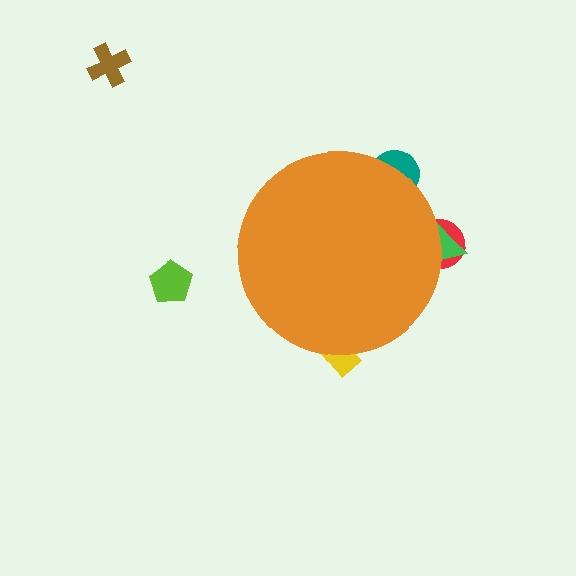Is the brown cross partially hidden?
No, the brown cross is fully visible.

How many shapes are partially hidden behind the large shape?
4 shapes are partially hidden.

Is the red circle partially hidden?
Yes, the red circle is partially hidden behind the orange circle.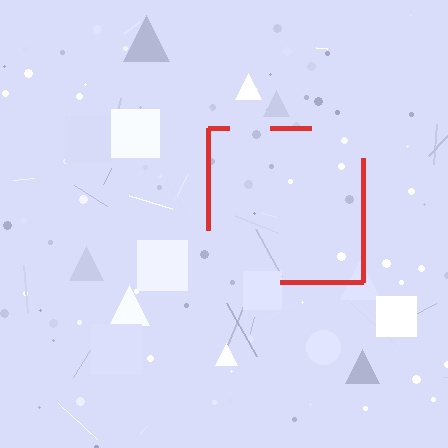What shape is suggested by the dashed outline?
The dashed outline suggests a square.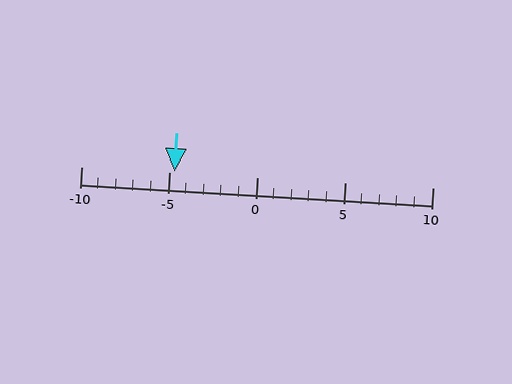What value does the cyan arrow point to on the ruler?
The cyan arrow points to approximately -5.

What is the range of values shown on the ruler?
The ruler shows values from -10 to 10.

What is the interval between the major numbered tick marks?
The major tick marks are spaced 5 units apart.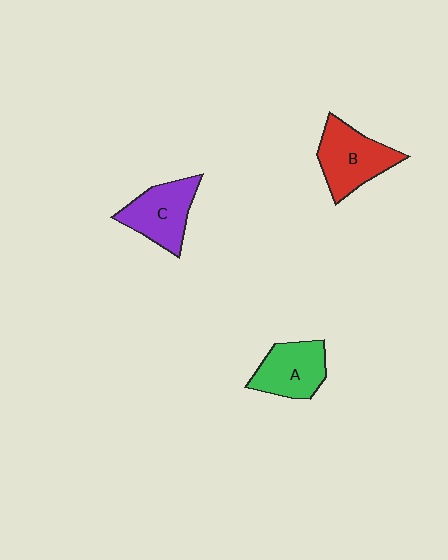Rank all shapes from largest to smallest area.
From largest to smallest: B (red), C (purple), A (green).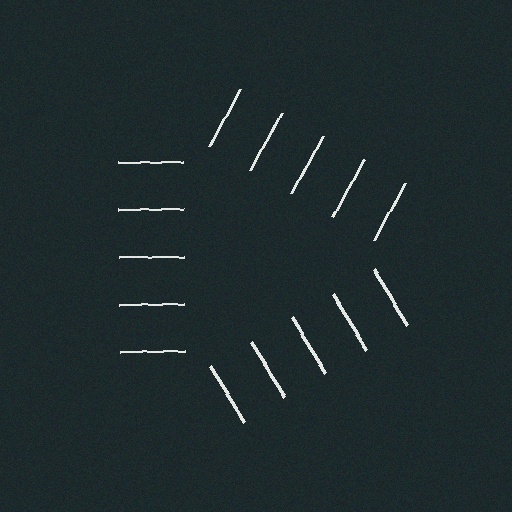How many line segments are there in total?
15 — 5 along each of the 3 edges.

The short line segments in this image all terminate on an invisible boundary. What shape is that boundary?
An illusory triangle — the line segments terminate on its edges but no continuous stroke is drawn.